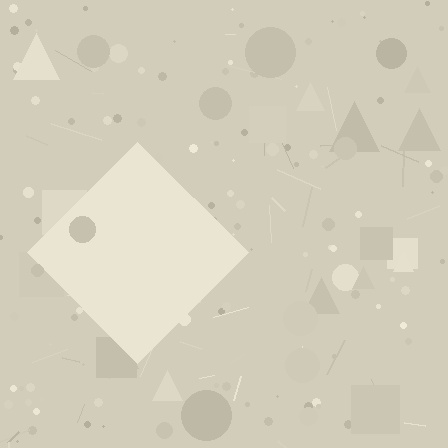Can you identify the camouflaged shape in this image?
The camouflaged shape is a diamond.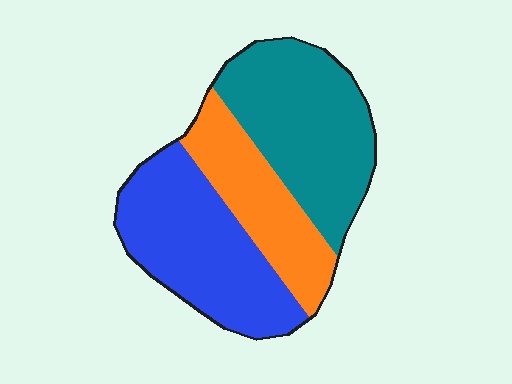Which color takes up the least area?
Orange, at roughly 25%.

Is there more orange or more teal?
Teal.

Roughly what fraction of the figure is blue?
Blue takes up between a third and a half of the figure.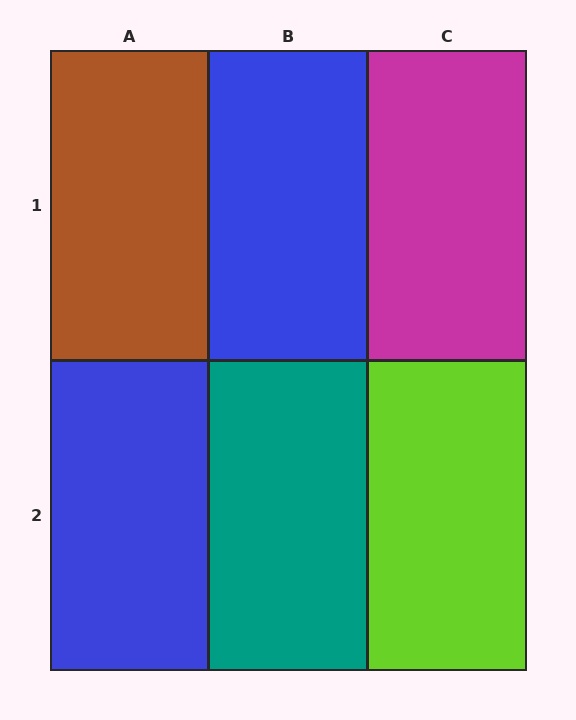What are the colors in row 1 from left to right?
Brown, blue, magenta.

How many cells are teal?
1 cell is teal.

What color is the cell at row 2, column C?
Lime.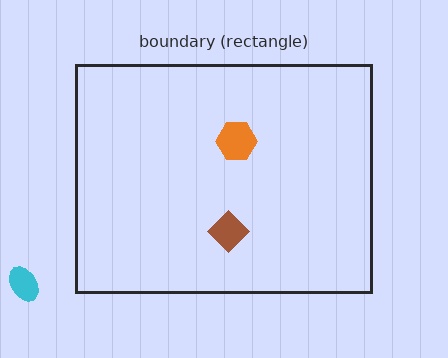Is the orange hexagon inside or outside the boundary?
Inside.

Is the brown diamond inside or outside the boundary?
Inside.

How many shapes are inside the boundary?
2 inside, 1 outside.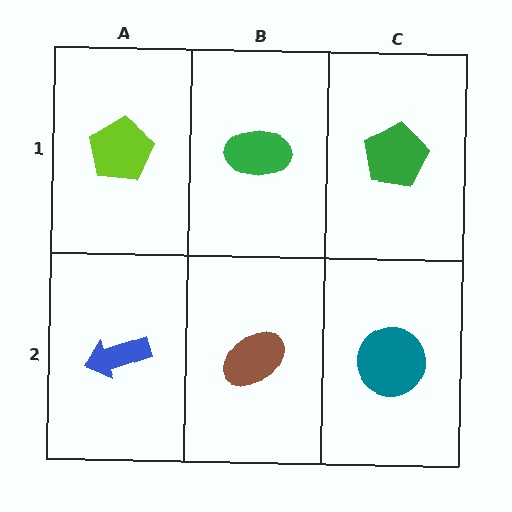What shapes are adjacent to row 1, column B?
A brown ellipse (row 2, column B), a lime pentagon (row 1, column A), a green pentagon (row 1, column C).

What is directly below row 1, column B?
A brown ellipse.